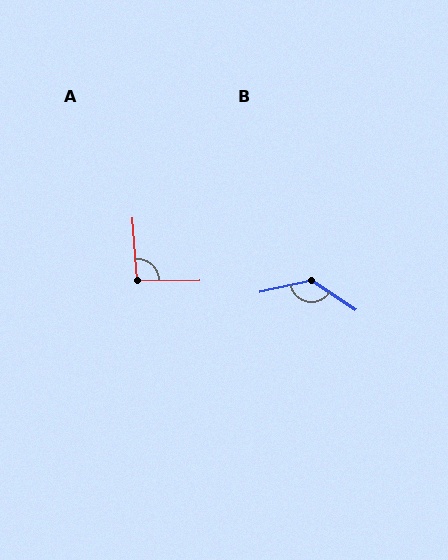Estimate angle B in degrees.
Approximately 134 degrees.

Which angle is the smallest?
A, at approximately 93 degrees.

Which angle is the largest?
B, at approximately 134 degrees.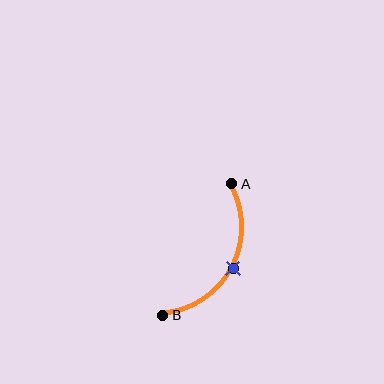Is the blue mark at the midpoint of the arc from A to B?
Yes. The blue mark lies on the arc at equal arc-length from both A and B — it is the arc midpoint.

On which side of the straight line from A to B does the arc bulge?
The arc bulges to the right of the straight line connecting A and B.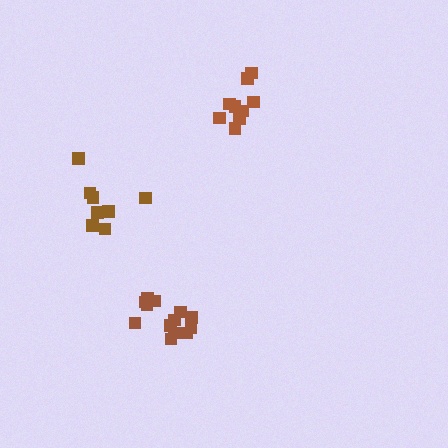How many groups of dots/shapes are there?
There are 3 groups.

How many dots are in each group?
Group 1: 13 dots, Group 2: 9 dots, Group 3: 8 dots (30 total).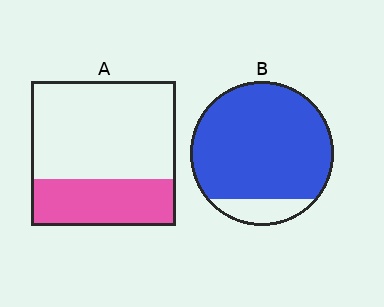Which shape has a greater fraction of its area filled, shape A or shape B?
Shape B.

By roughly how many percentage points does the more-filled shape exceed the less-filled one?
By roughly 55 percentage points (B over A).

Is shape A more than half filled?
No.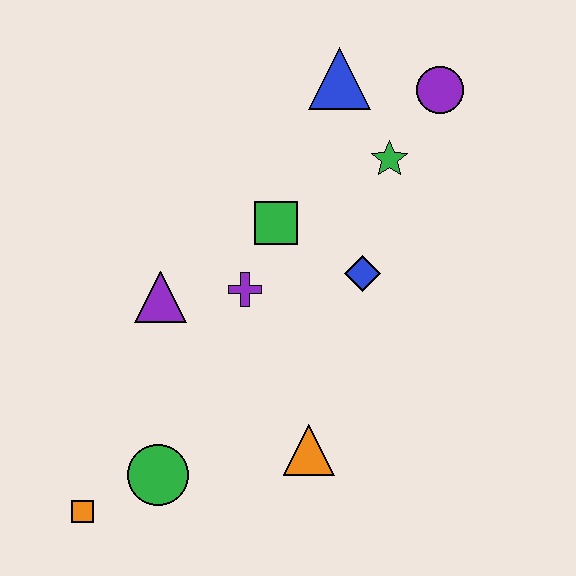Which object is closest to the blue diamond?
The green square is closest to the blue diamond.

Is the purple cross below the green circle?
No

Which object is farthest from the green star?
The orange square is farthest from the green star.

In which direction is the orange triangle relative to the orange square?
The orange triangle is to the right of the orange square.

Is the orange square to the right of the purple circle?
No